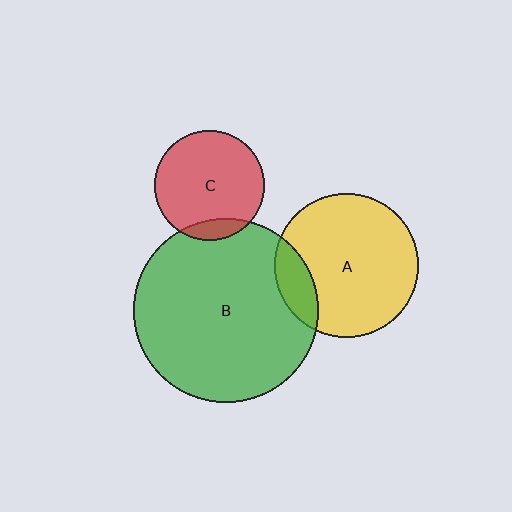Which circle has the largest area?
Circle B (green).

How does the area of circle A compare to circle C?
Approximately 1.7 times.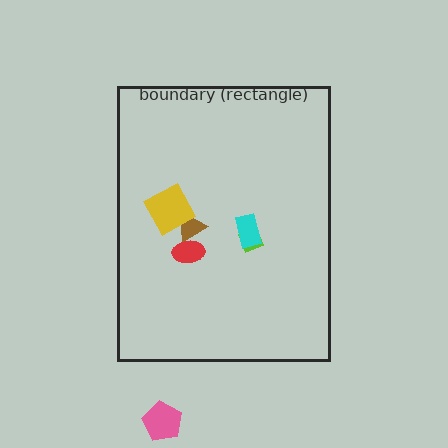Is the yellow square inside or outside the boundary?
Inside.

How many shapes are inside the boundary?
5 inside, 1 outside.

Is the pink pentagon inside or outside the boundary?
Outside.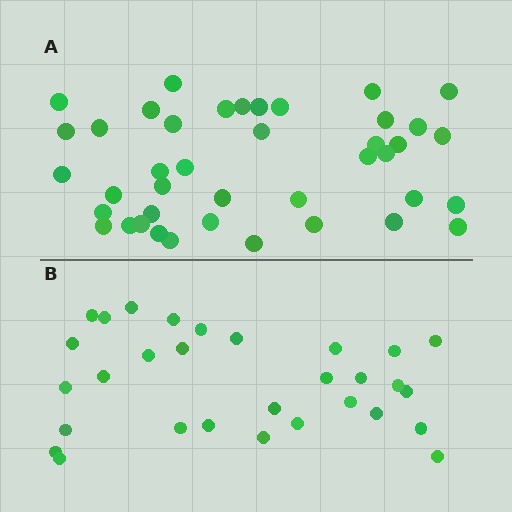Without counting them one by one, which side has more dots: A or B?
Region A (the top region) has more dots.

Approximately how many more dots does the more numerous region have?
Region A has roughly 12 or so more dots than region B.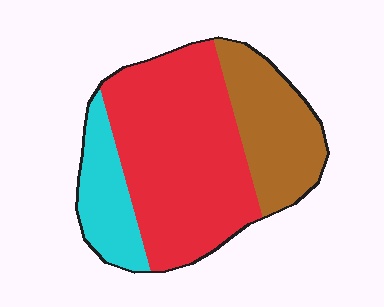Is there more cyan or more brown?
Brown.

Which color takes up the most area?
Red, at roughly 55%.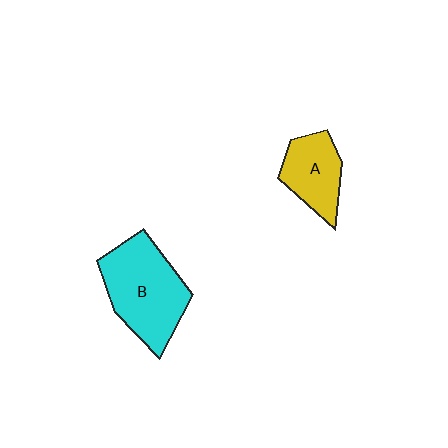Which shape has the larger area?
Shape B (cyan).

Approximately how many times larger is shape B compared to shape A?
Approximately 1.7 times.